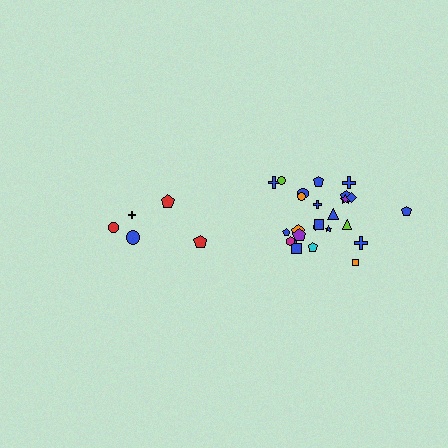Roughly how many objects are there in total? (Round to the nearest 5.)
Roughly 30 objects in total.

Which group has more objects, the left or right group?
The right group.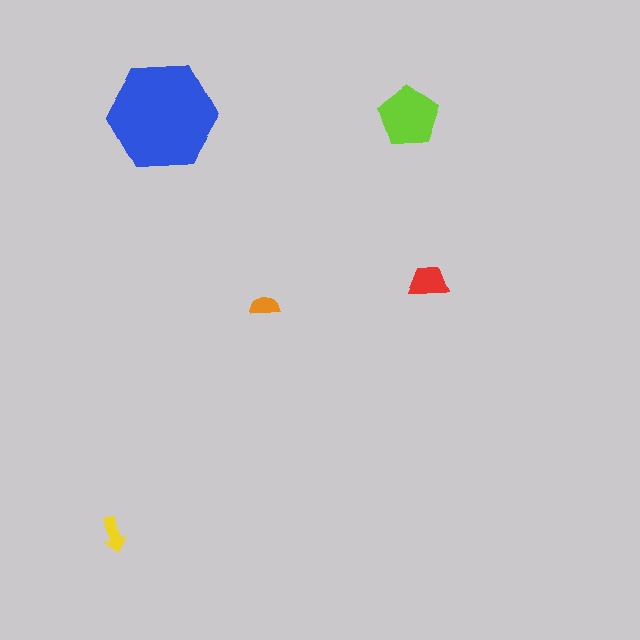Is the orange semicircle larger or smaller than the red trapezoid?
Smaller.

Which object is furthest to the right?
The red trapezoid is rightmost.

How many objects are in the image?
There are 5 objects in the image.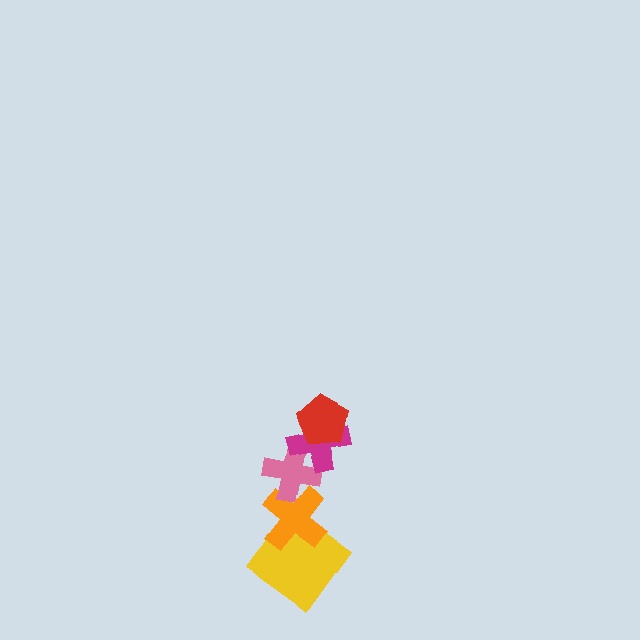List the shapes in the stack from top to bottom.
From top to bottom: the red pentagon, the magenta cross, the pink cross, the orange cross, the yellow diamond.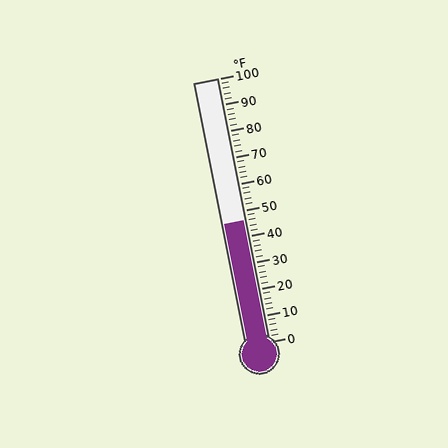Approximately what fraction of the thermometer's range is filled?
The thermometer is filled to approximately 45% of its range.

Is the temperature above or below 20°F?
The temperature is above 20°F.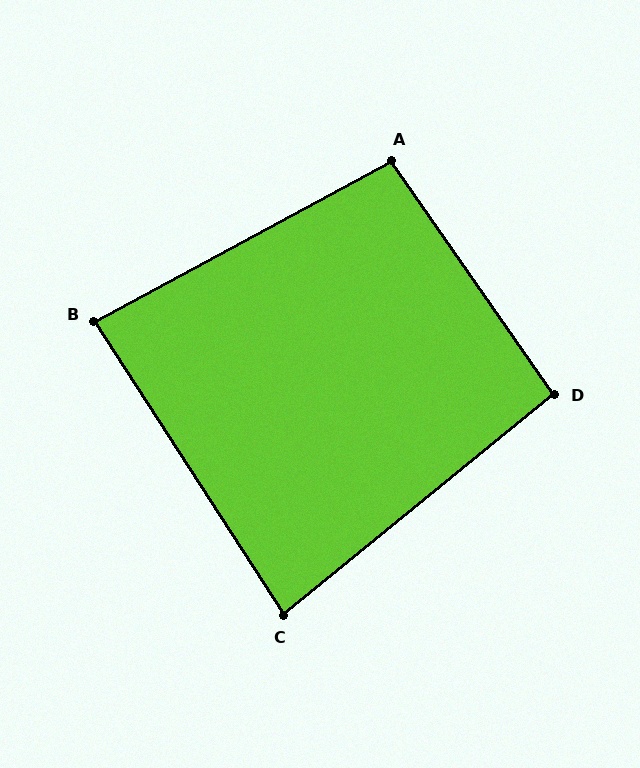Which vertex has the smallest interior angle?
C, at approximately 84 degrees.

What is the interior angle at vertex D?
Approximately 94 degrees (approximately right).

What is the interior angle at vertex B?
Approximately 86 degrees (approximately right).